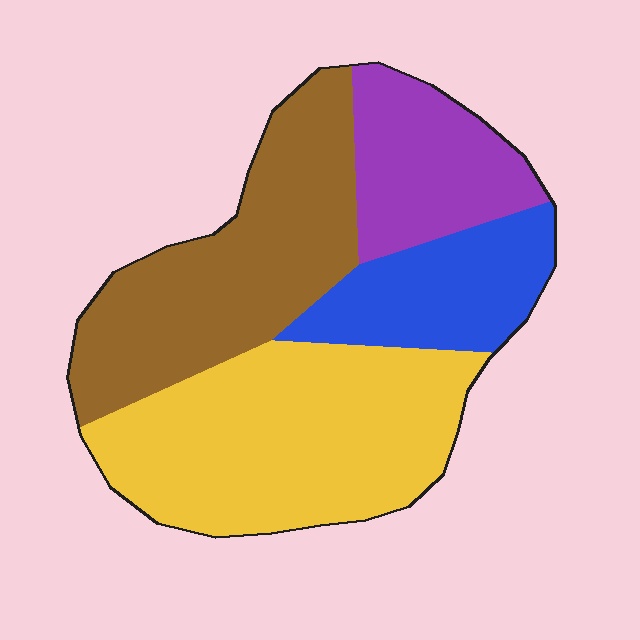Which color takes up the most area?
Yellow, at roughly 35%.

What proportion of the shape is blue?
Blue takes up about one sixth (1/6) of the shape.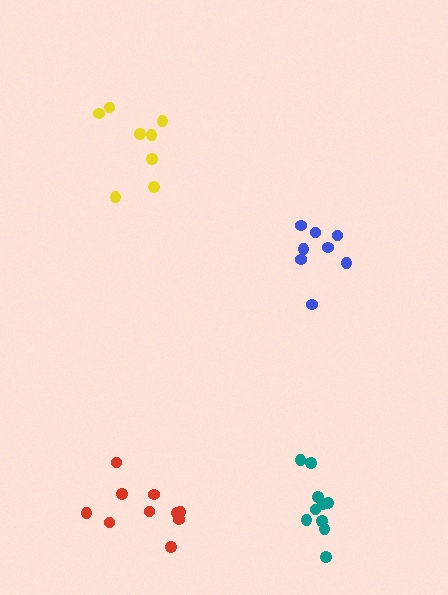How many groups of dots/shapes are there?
There are 4 groups.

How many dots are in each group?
Group 1: 8 dots, Group 2: 10 dots, Group 3: 8 dots, Group 4: 10 dots (36 total).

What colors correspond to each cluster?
The clusters are colored: yellow, teal, blue, red.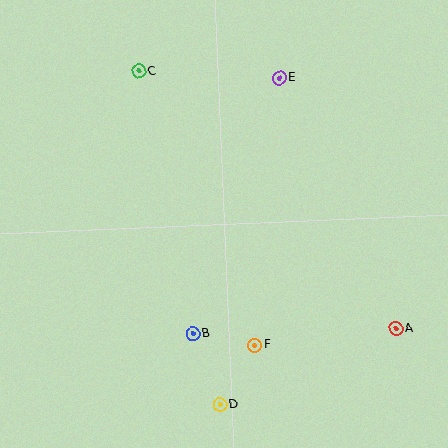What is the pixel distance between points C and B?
The distance between C and B is 268 pixels.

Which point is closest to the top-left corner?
Point C is closest to the top-left corner.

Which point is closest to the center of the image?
Point B at (193, 334) is closest to the center.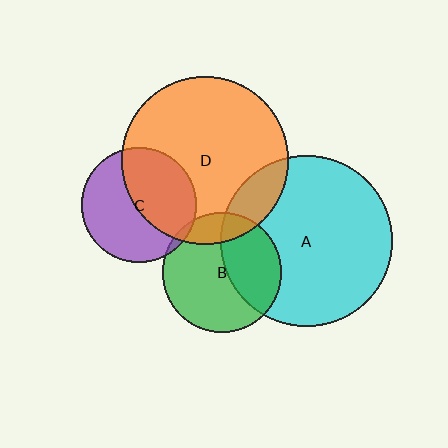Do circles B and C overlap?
Yes.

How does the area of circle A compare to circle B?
Approximately 2.1 times.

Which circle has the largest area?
Circle A (cyan).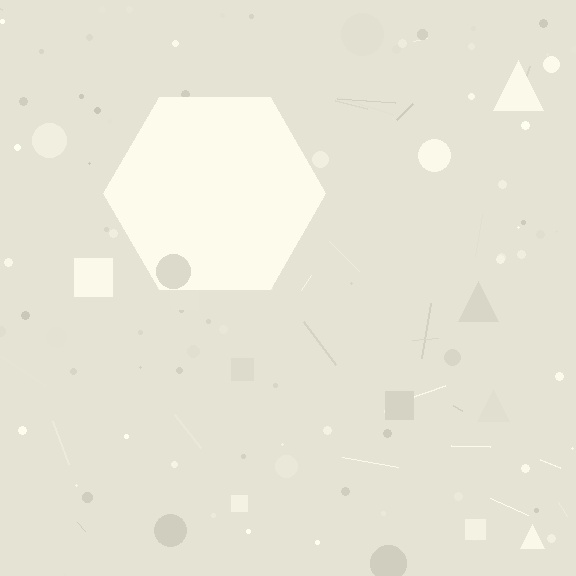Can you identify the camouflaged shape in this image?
The camouflaged shape is a hexagon.